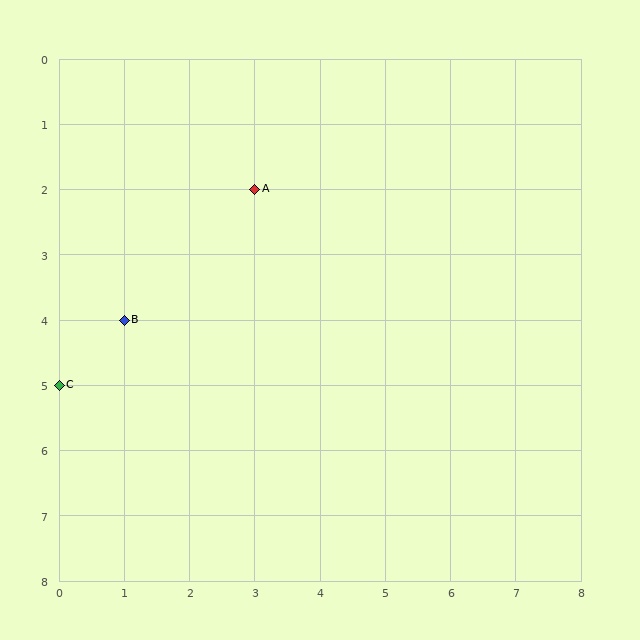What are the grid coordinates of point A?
Point A is at grid coordinates (3, 2).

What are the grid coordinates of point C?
Point C is at grid coordinates (0, 5).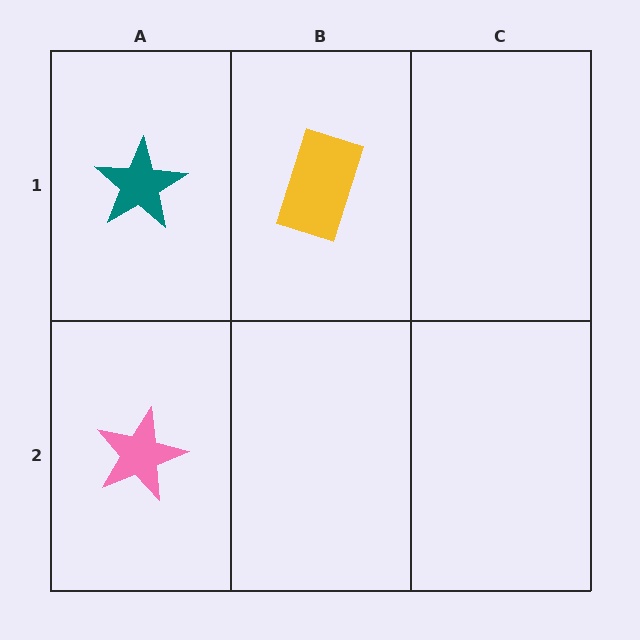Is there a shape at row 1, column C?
No, that cell is empty.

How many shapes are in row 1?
2 shapes.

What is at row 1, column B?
A yellow rectangle.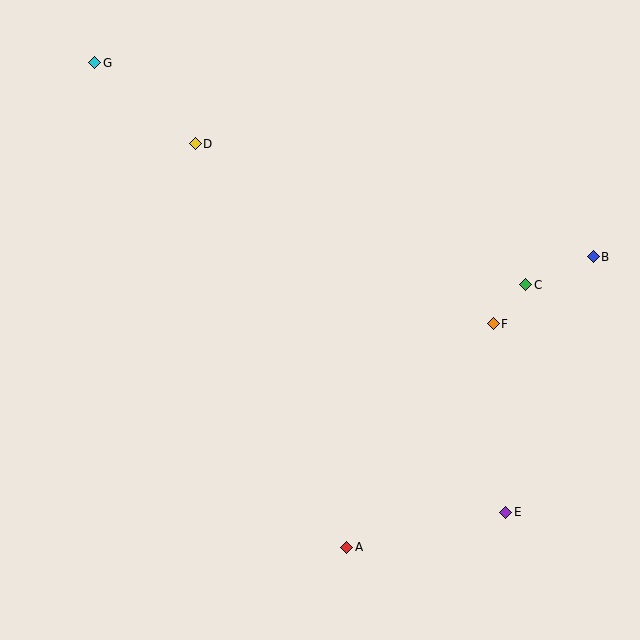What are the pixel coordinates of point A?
Point A is at (347, 547).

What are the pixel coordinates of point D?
Point D is at (195, 144).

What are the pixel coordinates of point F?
Point F is at (493, 323).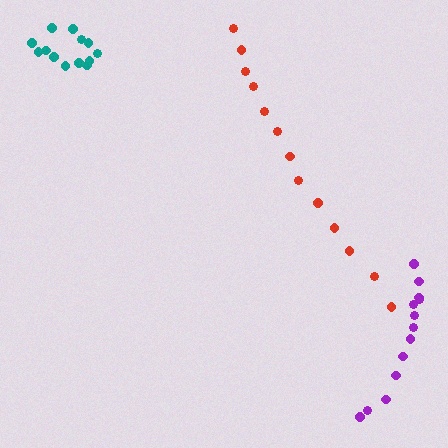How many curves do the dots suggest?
There are 3 distinct paths.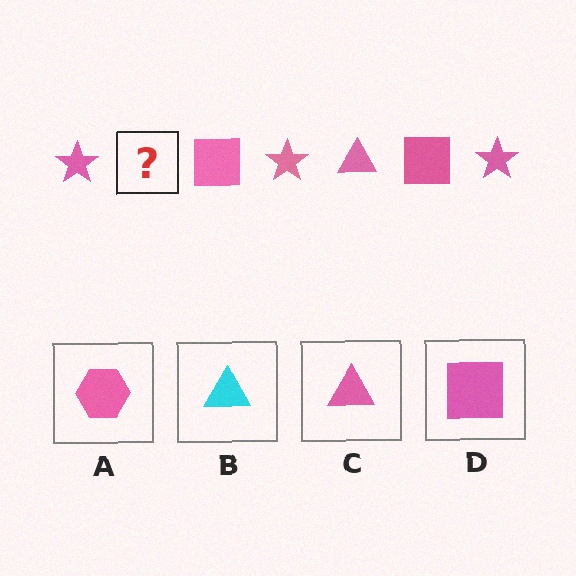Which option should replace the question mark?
Option C.